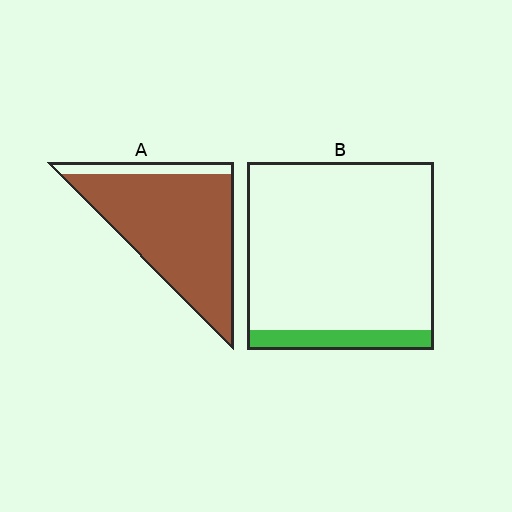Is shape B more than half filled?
No.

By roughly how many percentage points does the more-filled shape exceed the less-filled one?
By roughly 75 percentage points (A over B).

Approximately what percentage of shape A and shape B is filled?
A is approximately 90% and B is approximately 10%.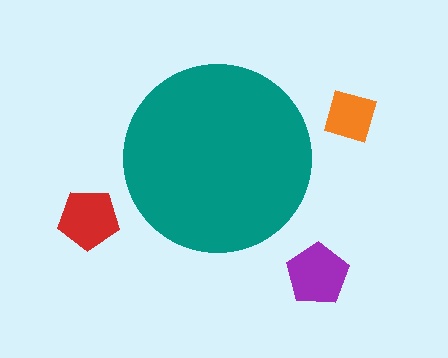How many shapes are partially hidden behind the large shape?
0 shapes are partially hidden.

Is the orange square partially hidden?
No, the orange square is fully visible.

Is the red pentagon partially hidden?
No, the red pentagon is fully visible.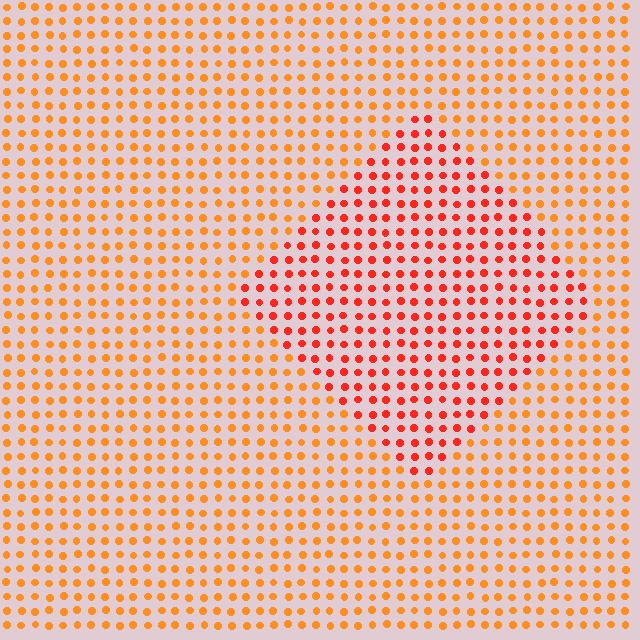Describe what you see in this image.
The image is filled with small orange elements in a uniform arrangement. A diamond-shaped region is visible where the elements are tinted to a slightly different hue, forming a subtle color boundary.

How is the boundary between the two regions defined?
The boundary is defined purely by a slight shift in hue (about 28 degrees). Spacing, size, and orientation are identical on both sides.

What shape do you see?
I see a diamond.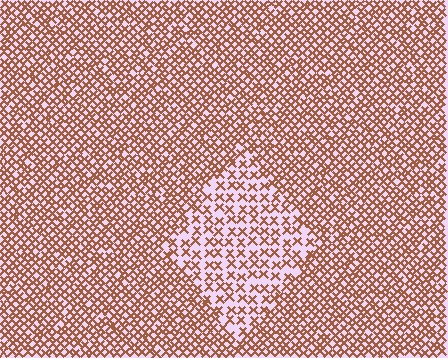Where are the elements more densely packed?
The elements are more densely packed outside the diamond boundary.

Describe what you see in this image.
The image contains small brown elements arranged at two different densities. A diamond-shaped region is visible where the elements are less densely packed than the surrounding area.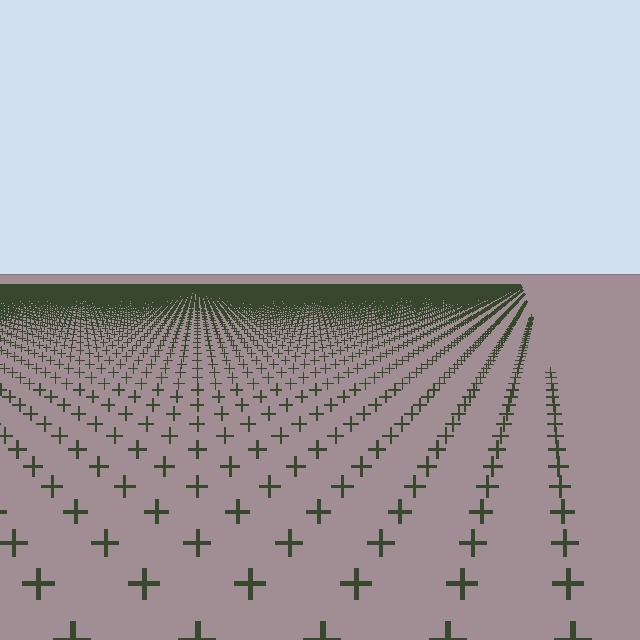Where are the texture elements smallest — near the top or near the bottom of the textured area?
Near the top.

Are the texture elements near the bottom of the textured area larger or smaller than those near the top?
Larger. Near the bottom, elements are closer to the viewer and appear at a bigger on-screen size.